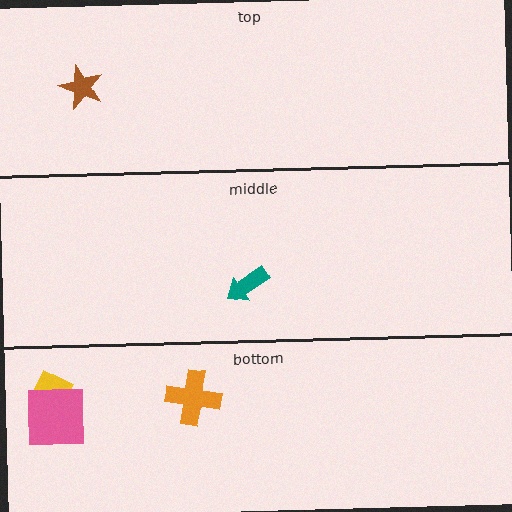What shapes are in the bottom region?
The orange cross, the yellow diamond, the pink square.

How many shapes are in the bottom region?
3.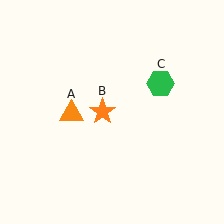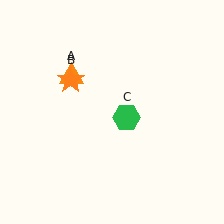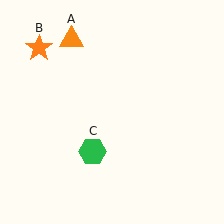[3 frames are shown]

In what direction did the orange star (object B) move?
The orange star (object B) moved up and to the left.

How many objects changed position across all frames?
3 objects changed position: orange triangle (object A), orange star (object B), green hexagon (object C).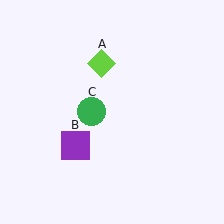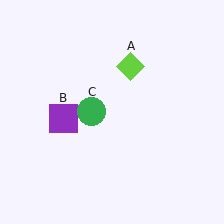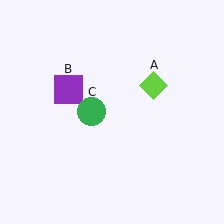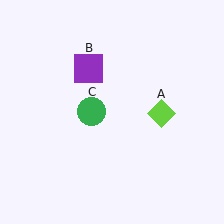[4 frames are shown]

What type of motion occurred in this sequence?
The lime diamond (object A), purple square (object B) rotated clockwise around the center of the scene.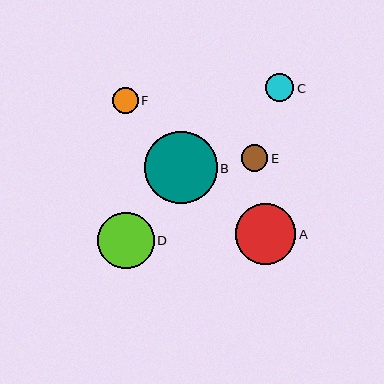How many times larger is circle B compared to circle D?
Circle B is approximately 1.3 times the size of circle D.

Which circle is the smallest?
Circle F is the smallest with a size of approximately 26 pixels.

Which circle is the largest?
Circle B is the largest with a size of approximately 73 pixels.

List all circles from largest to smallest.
From largest to smallest: B, A, D, C, E, F.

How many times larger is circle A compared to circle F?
Circle A is approximately 2.3 times the size of circle F.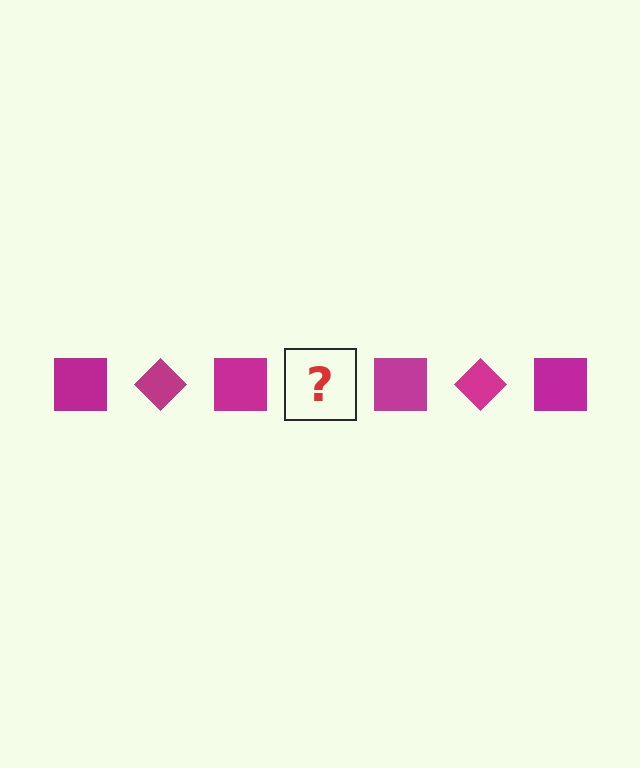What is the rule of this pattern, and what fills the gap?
The rule is that the pattern cycles through square, diamond shapes in magenta. The gap should be filled with a magenta diamond.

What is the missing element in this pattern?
The missing element is a magenta diamond.